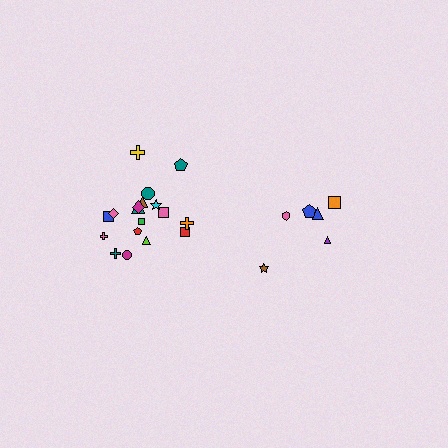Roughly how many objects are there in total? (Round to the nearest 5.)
Roughly 25 objects in total.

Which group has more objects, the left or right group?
The left group.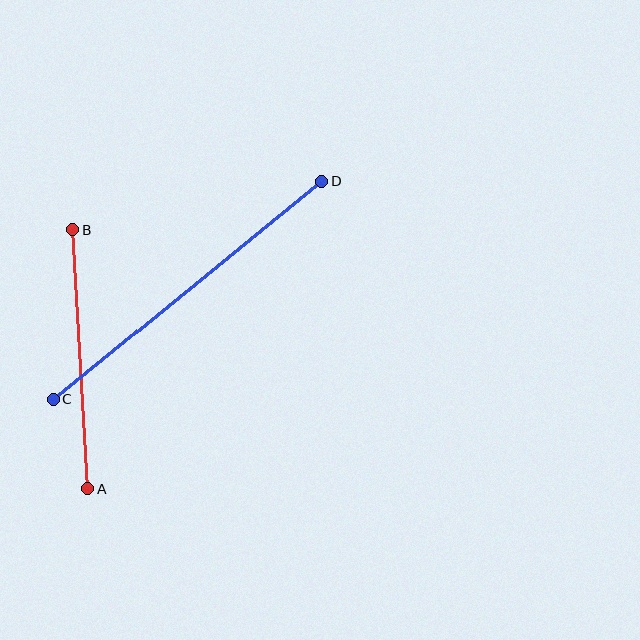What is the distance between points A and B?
The distance is approximately 259 pixels.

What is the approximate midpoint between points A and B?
The midpoint is at approximately (80, 360) pixels.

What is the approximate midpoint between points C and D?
The midpoint is at approximately (188, 290) pixels.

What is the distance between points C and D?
The distance is approximately 346 pixels.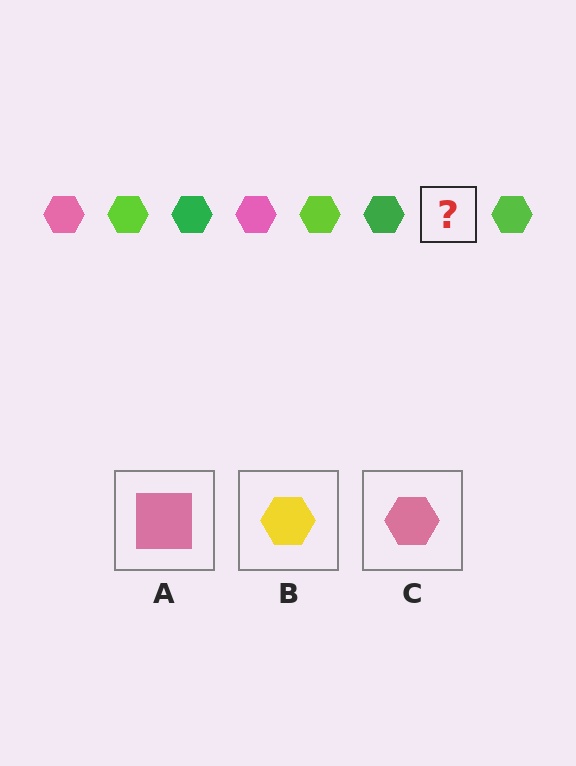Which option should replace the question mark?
Option C.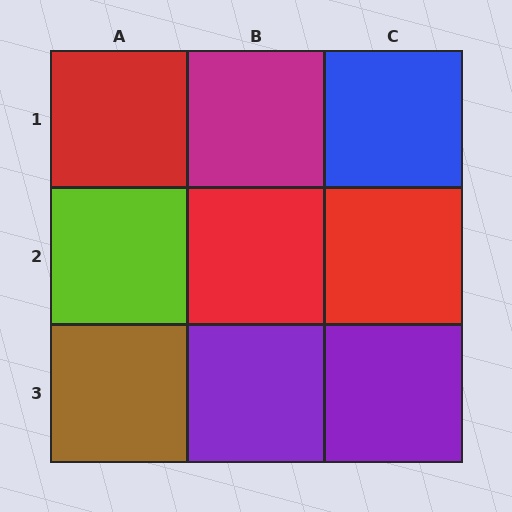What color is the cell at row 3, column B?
Purple.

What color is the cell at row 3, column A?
Brown.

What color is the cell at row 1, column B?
Magenta.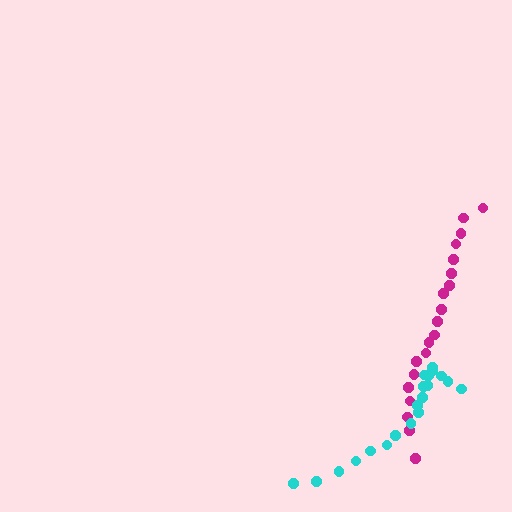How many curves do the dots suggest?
There are 2 distinct paths.